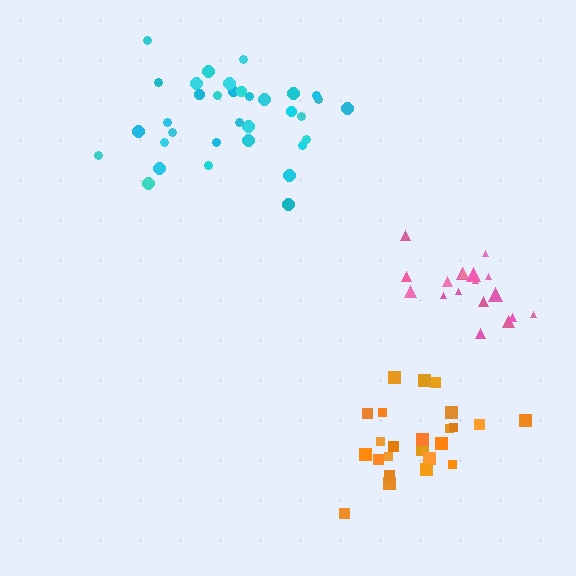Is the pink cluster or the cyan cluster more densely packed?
Pink.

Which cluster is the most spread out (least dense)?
Cyan.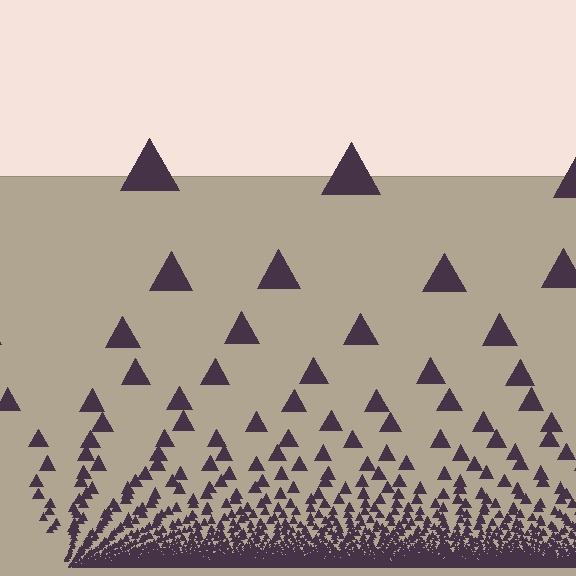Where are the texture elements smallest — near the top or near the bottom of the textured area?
Near the bottom.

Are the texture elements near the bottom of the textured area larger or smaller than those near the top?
Smaller. The gradient is inverted — elements near the bottom are smaller and denser.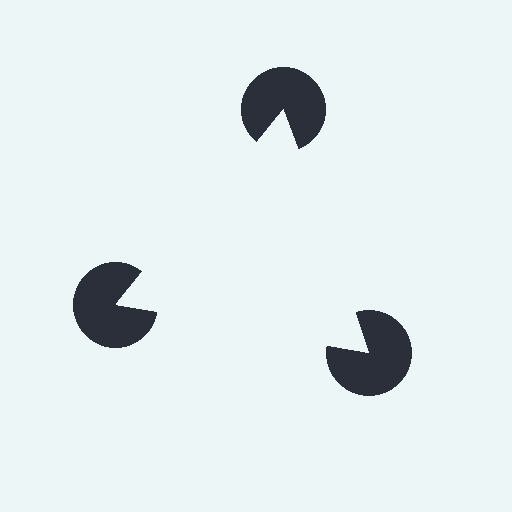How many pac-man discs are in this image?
There are 3 — one at each vertex of the illusory triangle.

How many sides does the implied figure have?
3 sides.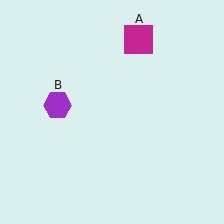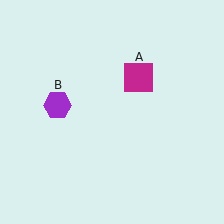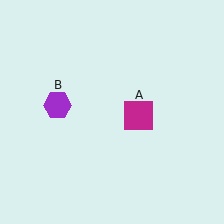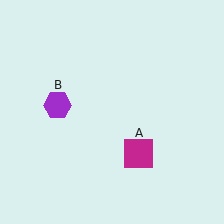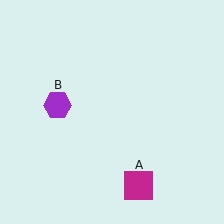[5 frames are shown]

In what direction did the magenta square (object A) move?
The magenta square (object A) moved down.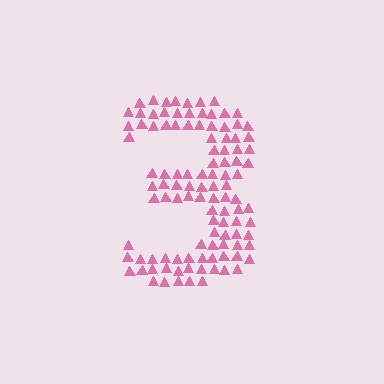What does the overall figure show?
The overall figure shows the digit 3.